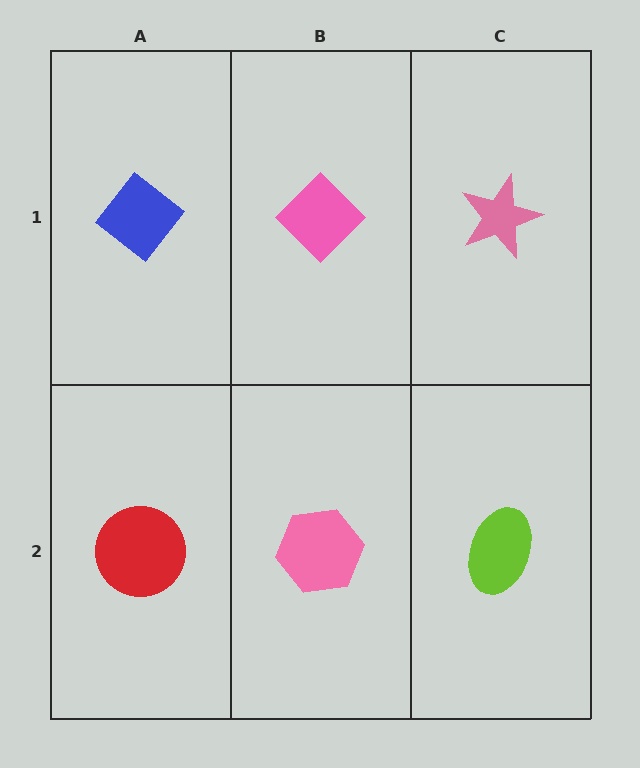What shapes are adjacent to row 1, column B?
A pink hexagon (row 2, column B), a blue diamond (row 1, column A), a pink star (row 1, column C).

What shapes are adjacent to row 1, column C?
A lime ellipse (row 2, column C), a pink diamond (row 1, column B).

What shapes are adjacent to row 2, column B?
A pink diamond (row 1, column B), a red circle (row 2, column A), a lime ellipse (row 2, column C).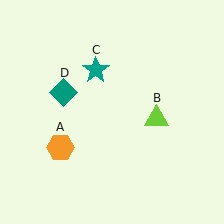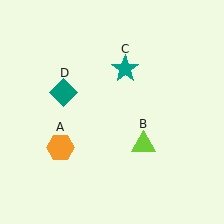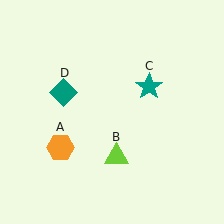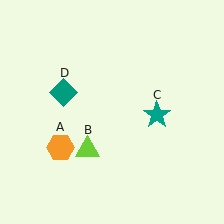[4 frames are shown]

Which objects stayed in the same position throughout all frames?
Orange hexagon (object A) and teal diamond (object D) remained stationary.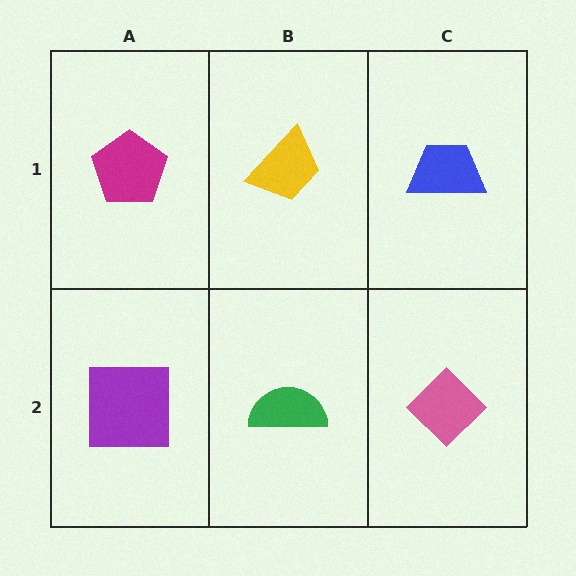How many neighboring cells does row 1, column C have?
2.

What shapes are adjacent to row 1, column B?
A green semicircle (row 2, column B), a magenta pentagon (row 1, column A), a blue trapezoid (row 1, column C).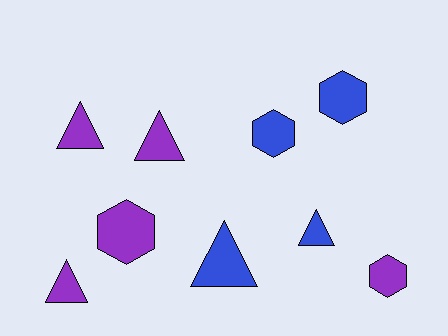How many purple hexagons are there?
There are 2 purple hexagons.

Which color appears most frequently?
Purple, with 5 objects.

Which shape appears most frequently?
Triangle, with 5 objects.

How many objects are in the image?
There are 9 objects.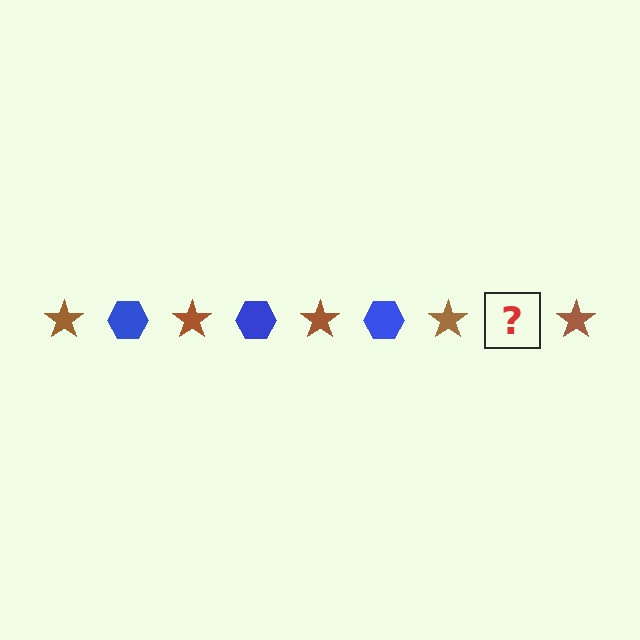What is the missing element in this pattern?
The missing element is a blue hexagon.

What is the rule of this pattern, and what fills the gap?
The rule is that the pattern alternates between brown star and blue hexagon. The gap should be filled with a blue hexagon.